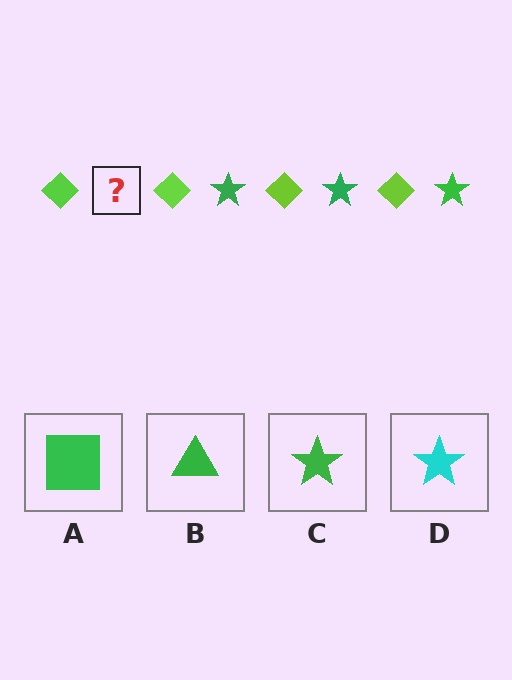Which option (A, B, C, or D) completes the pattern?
C.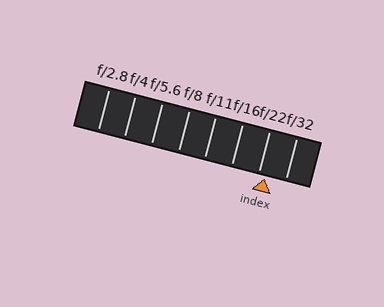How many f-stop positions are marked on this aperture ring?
There are 8 f-stop positions marked.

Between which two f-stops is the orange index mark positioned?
The index mark is between f/22 and f/32.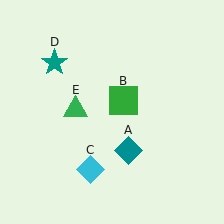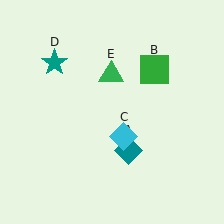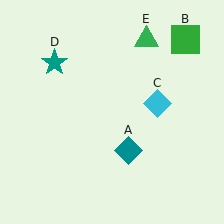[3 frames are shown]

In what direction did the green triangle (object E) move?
The green triangle (object E) moved up and to the right.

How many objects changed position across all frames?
3 objects changed position: green square (object B), cyan diamond (object C), green triangle (object E).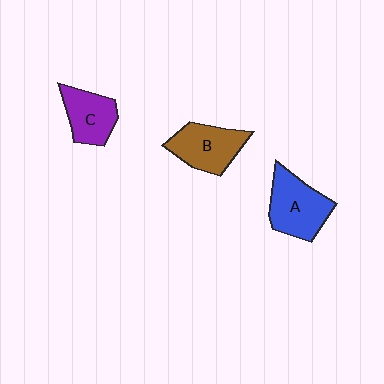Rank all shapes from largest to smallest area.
From largest to smallest: A (blue), B (brown), C (purple).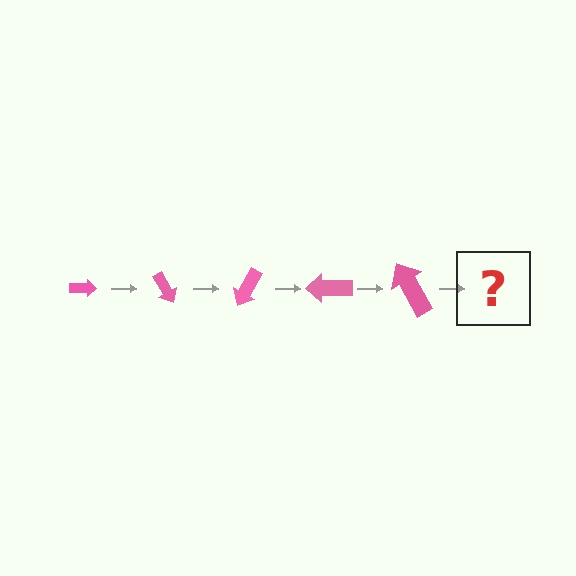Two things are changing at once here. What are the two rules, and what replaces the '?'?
The two rules are that the arrow grows larger each step and it rotates 60 degrees each step. The '?' should be an arrow, larger than the previous one and rotated 300 degrees from the start.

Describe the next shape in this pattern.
It should be an arrow, larger than the previous one and rotated 300 degrees from the start.